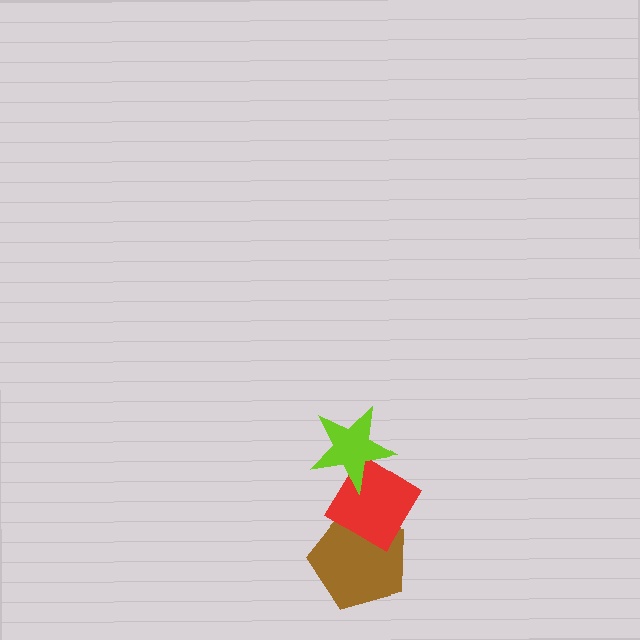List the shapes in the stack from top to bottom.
From top to bottom: the lime star, the red diamond, the brown pentagon.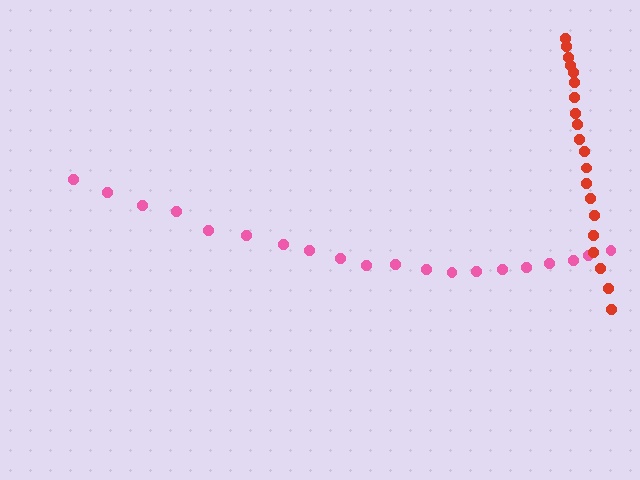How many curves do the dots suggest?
There are 2 distinct paths.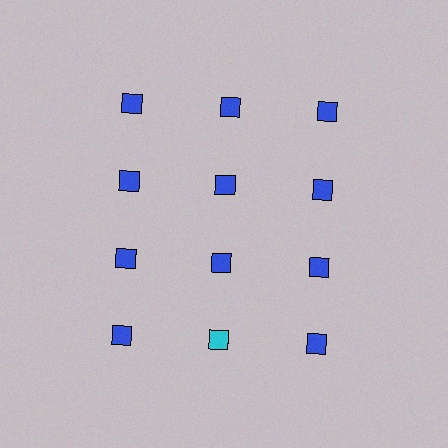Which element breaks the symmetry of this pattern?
The cyan square in the fourth row, second from left column breaks the symmetry. All other shapes are blue squares.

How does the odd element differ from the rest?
It has a different color: cyan instead of blue.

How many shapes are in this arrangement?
There are 12 shapes arranged in a grid pattern.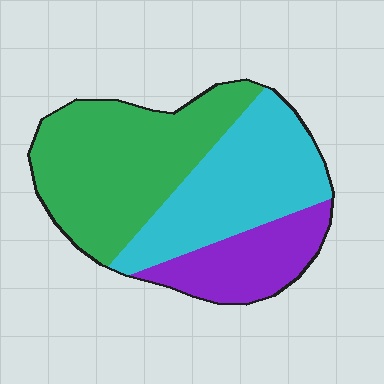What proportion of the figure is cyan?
Cyan covers about 35% of the figure.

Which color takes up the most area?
Green, at roughly 45%.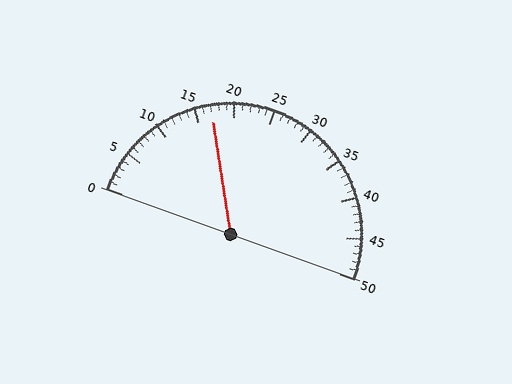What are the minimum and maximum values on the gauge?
The gauge ranges from 0 to 50.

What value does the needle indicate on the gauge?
The needle indicates approximately 17.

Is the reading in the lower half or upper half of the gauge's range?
The reading is in the lower half of the range (0 to 50).